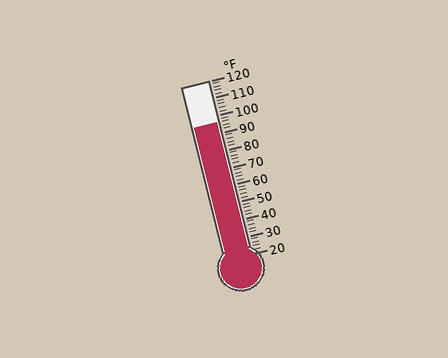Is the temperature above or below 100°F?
The temperature is below 100°F.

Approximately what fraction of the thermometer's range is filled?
The thermometer is filled to approximately 75% of its range.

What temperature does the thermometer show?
The thermometer shows approximately 96°F.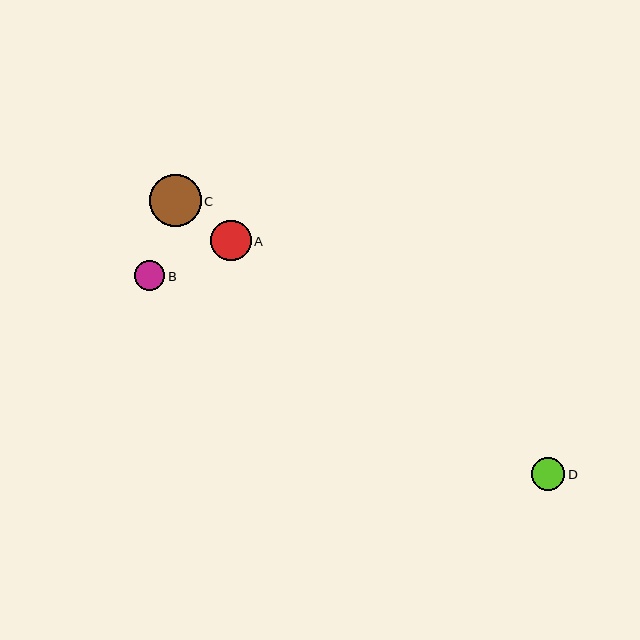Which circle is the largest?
Circle C is the largest with a size of approximately 52 pixels.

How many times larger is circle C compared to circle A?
Circle C is approximately 1.3 times the size of circle A.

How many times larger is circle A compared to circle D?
Circle A is approximately 1.2 times the size of circle D.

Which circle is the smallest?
Circle B is the smallest with a size of approximately 30 pixels.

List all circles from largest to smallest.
From largest to smallest: C, A, D, B.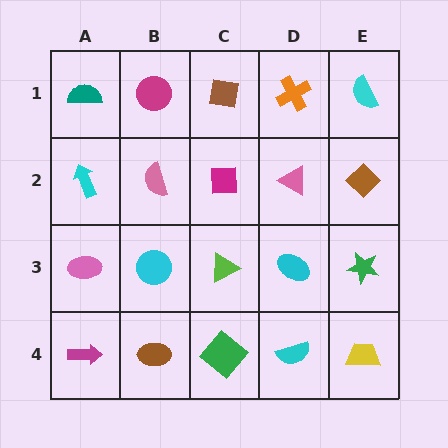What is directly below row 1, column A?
A cyan arrow.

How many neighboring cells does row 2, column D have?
4.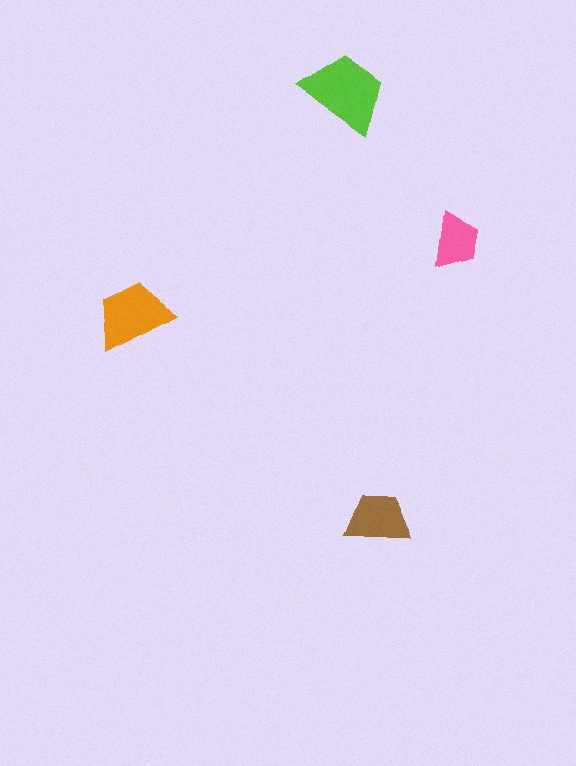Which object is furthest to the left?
The orange trapezoid is leftmost.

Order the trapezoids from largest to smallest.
the lime one, the orange one, the brown one, the pink one.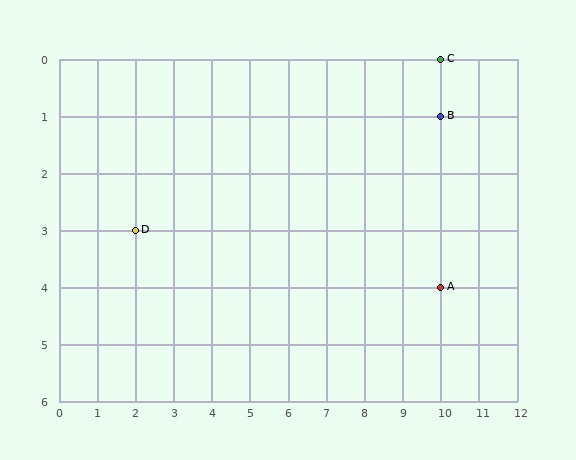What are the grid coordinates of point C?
Point C is at grid coordinates (10, 0).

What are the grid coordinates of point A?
Point A is at grid coordinates (10, 4).